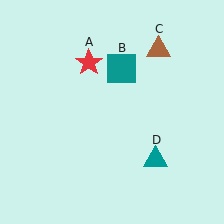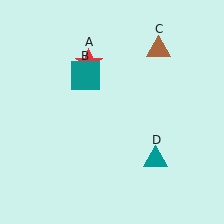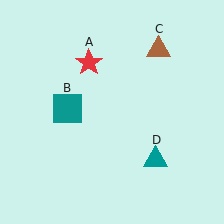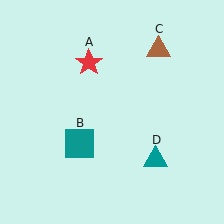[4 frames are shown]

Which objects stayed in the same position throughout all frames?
Red star (object A) and brown triangle (object C) and teal triangle (object D) remained stationary.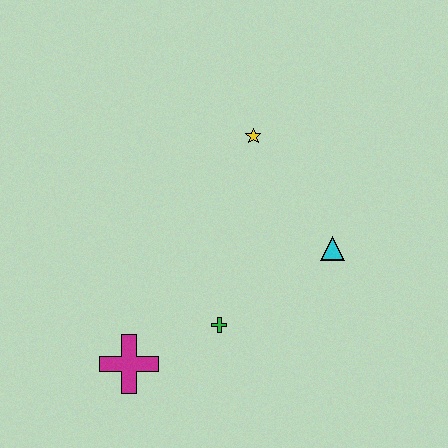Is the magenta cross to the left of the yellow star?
Yes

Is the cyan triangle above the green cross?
Yes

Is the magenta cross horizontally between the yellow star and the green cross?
No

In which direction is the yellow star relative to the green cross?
The yellow star is above the green cross.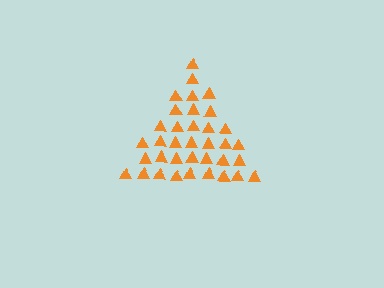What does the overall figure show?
The overall figure shows a triangle.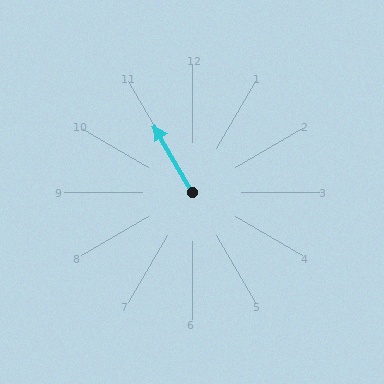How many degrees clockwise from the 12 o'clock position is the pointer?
Approximately 330 degrees.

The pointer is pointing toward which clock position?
Roughly 11 o'clock.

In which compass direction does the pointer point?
Northwest.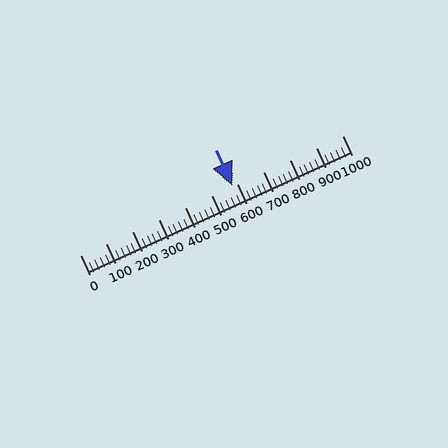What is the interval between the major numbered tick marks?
The major tick marks are spaced 100 units apart.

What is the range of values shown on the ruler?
The ruler shows values from 0 to 1000.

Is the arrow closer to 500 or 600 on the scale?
The arrow is closer to 600.